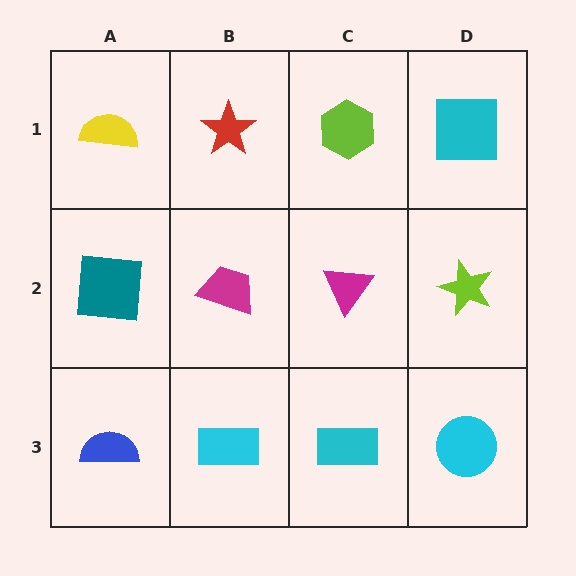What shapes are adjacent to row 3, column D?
A lime star (row 2, column D), a cyan rectangle (row 3, column C).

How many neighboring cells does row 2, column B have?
4.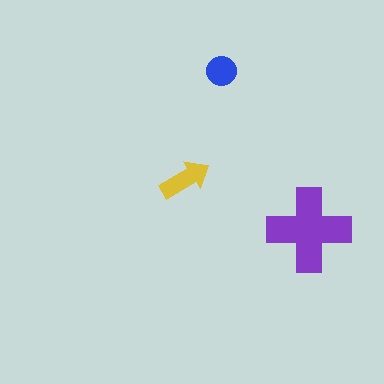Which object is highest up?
The blue circle is topmost.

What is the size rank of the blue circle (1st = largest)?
3rd.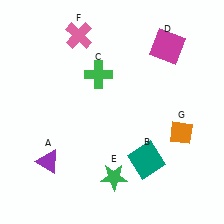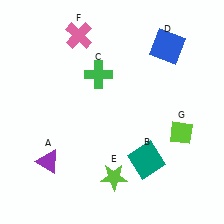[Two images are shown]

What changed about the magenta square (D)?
In Image 1, D is magenta. In Image 2, it changed to blue.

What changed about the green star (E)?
In Image 1, E is green. In Image 2, it changed to lime.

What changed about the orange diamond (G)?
In Image 1, G is orange. In Image 2, it changed to lime.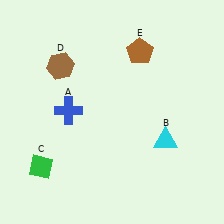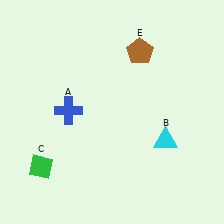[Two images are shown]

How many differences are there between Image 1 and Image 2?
There is 1 difference between the two images.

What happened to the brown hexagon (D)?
The brown hexagon (D) was removed in Image 2. It was in the top-left area of Image 1.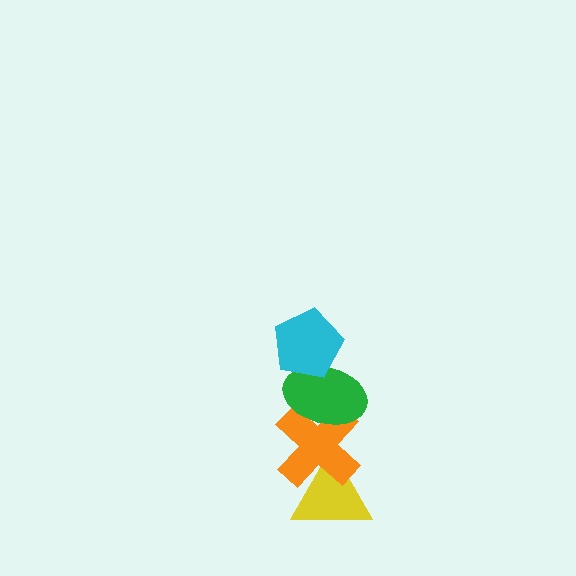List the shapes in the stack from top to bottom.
From top to bottom: the cyan pentagon, the green ellipse, the orange cross, the yellow triangle.